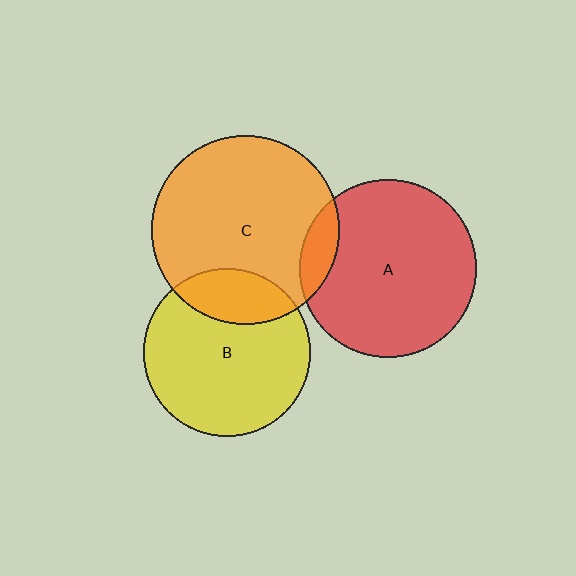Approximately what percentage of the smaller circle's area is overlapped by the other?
Approximately 20%.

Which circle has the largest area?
Circle C (orange).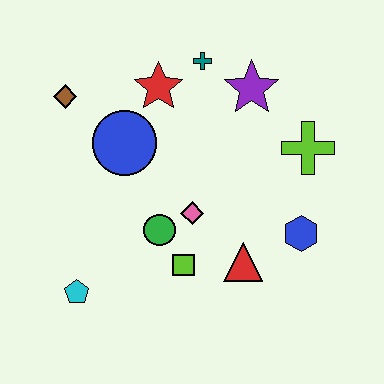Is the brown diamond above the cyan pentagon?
Yes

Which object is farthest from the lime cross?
The cyan pentagon is farthest from the lime cross.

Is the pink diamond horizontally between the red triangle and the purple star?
No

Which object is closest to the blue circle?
The red star is closest to the blue circle.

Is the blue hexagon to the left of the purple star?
No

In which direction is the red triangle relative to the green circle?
The red triangle is to the right of the green circle.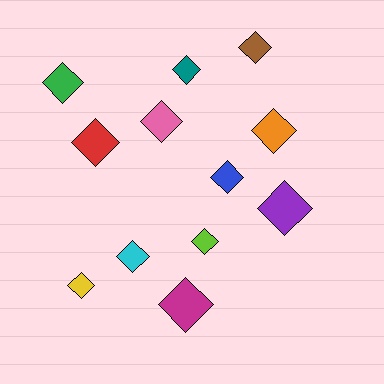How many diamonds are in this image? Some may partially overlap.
There are 12 diamonds.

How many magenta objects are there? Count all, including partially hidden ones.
There is 1 magenta object.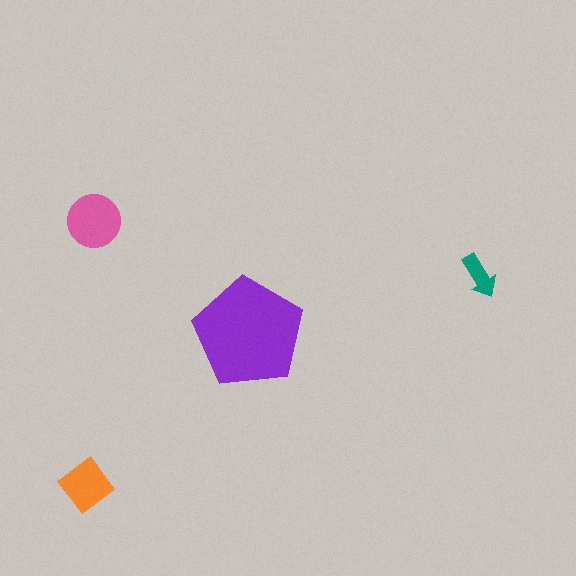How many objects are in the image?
There are 4 objects in the image.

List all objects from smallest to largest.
The teal arrow, the orange diamond, the pink circle, the purple pentagon.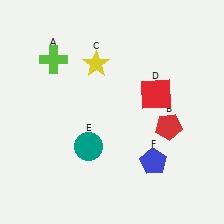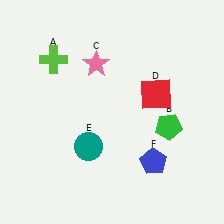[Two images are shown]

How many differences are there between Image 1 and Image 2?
There are 2 differences between the two images.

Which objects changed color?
B changed from red to green. C changed from yellow to pink.